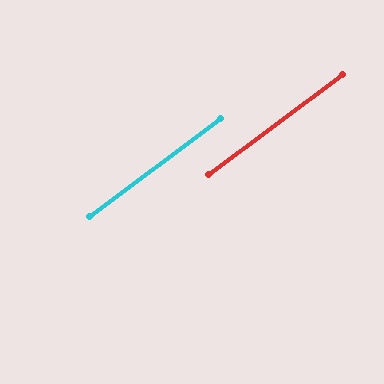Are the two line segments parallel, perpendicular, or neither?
Parallel — their directions differ by only 0.6°.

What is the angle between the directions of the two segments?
Approximately 1 degree.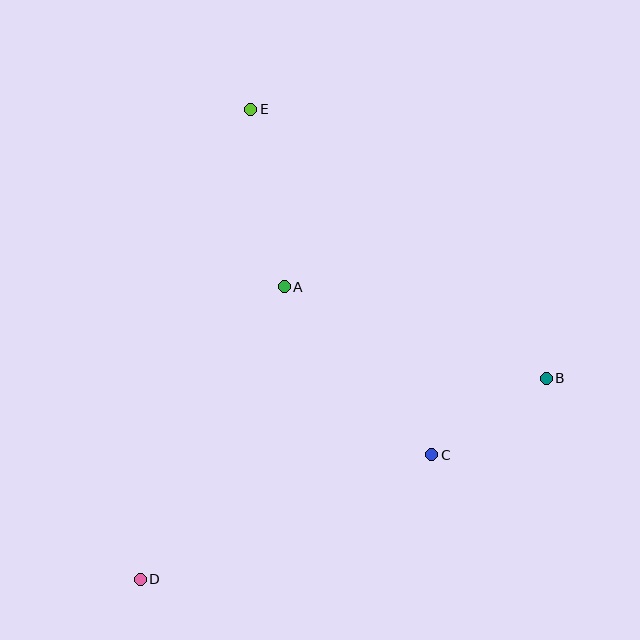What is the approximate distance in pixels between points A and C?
The distance between A and C is approximately 223 pixels.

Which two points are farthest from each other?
Points D and E are farthest from each other.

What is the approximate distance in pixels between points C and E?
The distance between C and E is approximately 390 pixels.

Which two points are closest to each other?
Points B and C are closest to each other.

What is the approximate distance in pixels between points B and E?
The distance between B and E is approximately 399 pixels.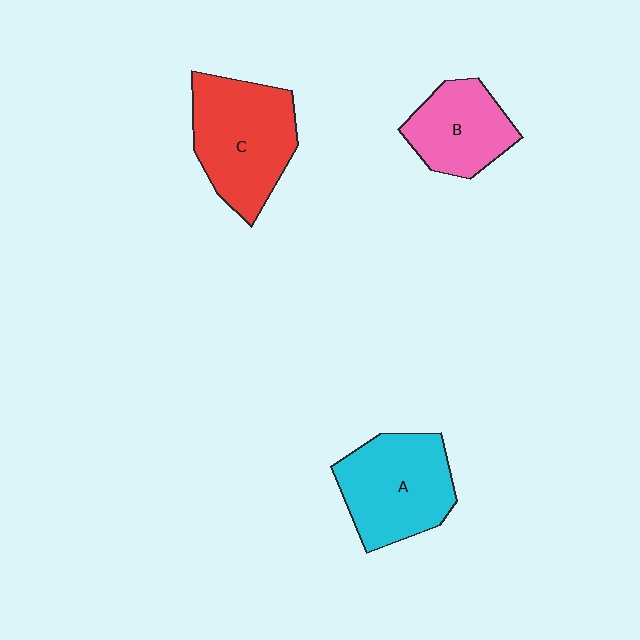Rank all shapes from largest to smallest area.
From largest to smallest: C (red), A (cyan), B (pink).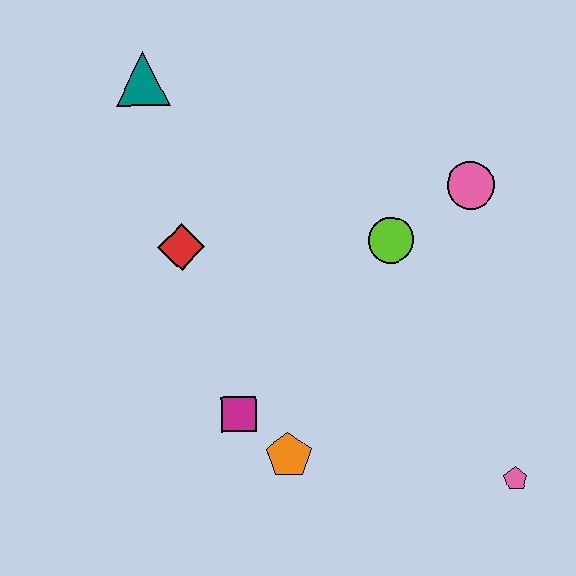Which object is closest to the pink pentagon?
The orange pentagon is closest to the pink pentagon.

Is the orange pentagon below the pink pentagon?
No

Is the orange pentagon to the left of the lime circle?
Yes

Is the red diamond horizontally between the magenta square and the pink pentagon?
No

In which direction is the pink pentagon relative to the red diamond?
The pink pentagon is to the right of the red diamond.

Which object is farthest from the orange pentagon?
The teal triangle is farthest from the orange pentagon.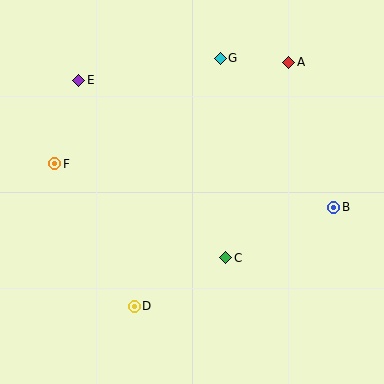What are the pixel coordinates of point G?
Point G is at (220, 58).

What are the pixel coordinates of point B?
Point B is at (334, 207).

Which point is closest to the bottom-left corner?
Point D is closest to the bottom-left corner.